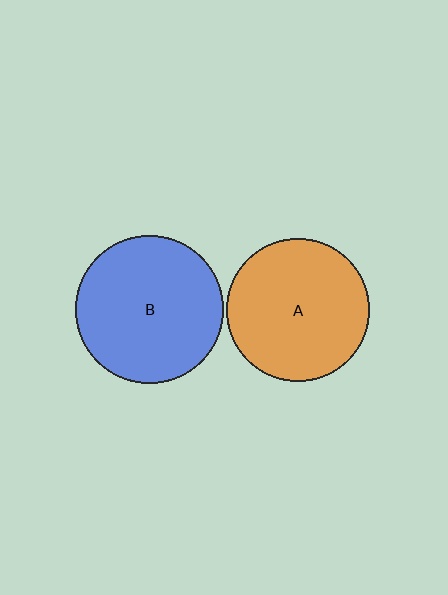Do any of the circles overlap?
No, none of the circles overlap.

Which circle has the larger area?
Circle B (blue).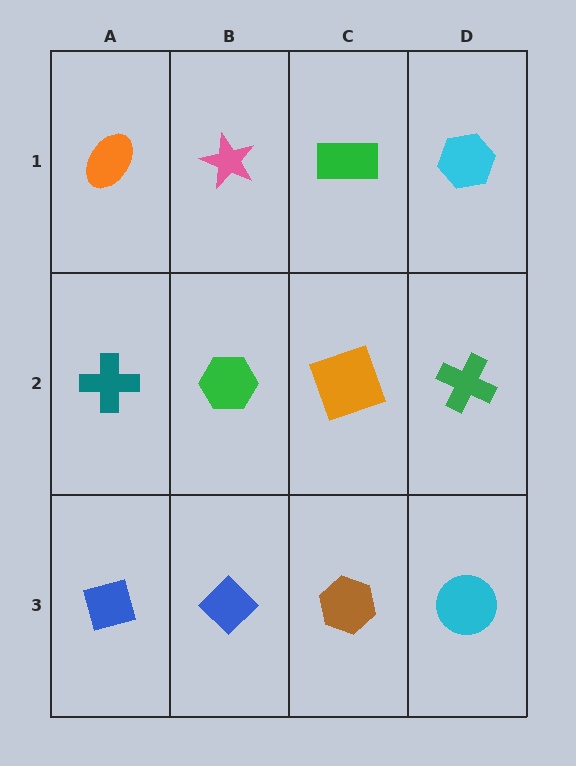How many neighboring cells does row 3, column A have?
2.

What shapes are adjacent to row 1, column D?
A green cross (row 2, column D), a green rectangle (row 1, column C).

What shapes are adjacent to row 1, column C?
An orange square (row 2, column C), a pink star (row 1, column B), a cyan hexagon (row 1, column D).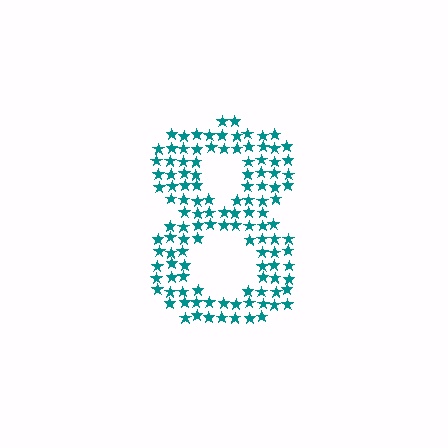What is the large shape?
The large shape is the digit 8.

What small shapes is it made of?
It is made of small stars.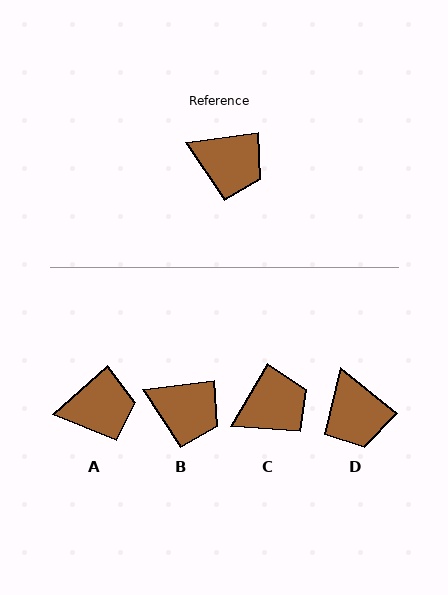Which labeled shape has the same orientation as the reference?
B.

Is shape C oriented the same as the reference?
No, it is off by about 53 degrees.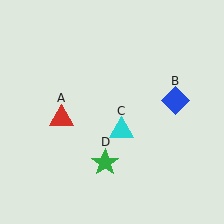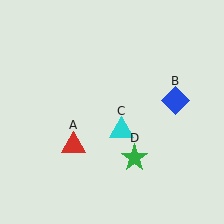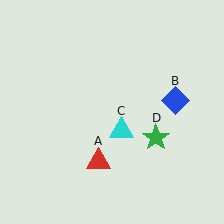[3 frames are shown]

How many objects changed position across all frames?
2 objects changed position: red triangle (object A), green star (object D).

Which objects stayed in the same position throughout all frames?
Blue diamond (object B) and cyan triangle (object C) remained stationary.